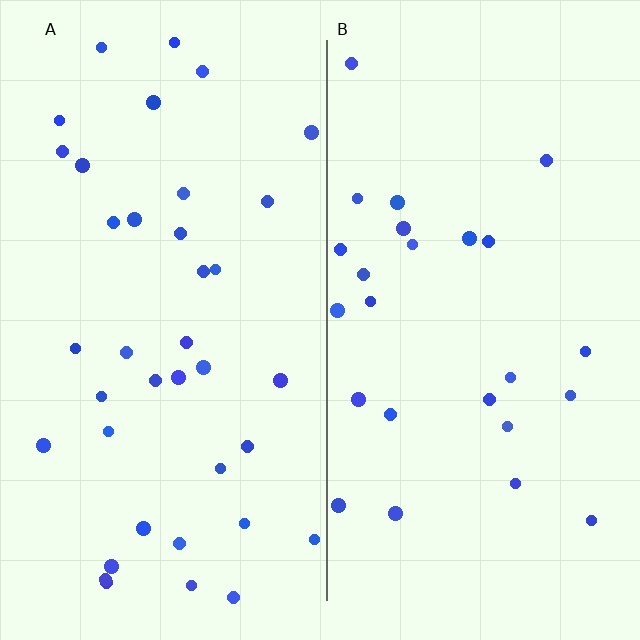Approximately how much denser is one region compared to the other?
Approximately 1.5× — region A over region B.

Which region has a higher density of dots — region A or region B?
A (the left).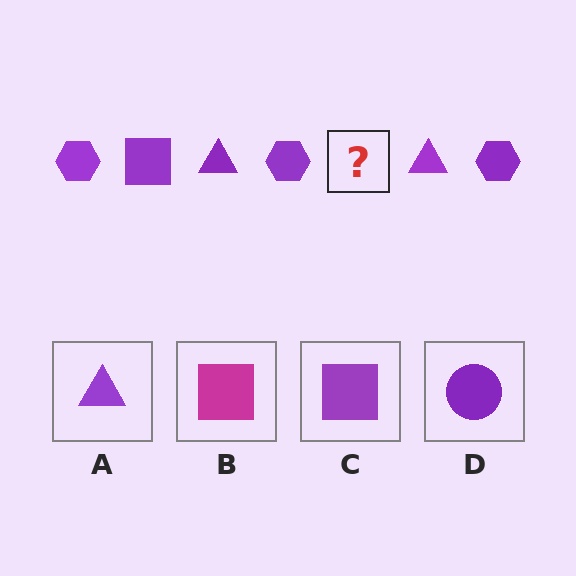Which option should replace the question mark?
Option C.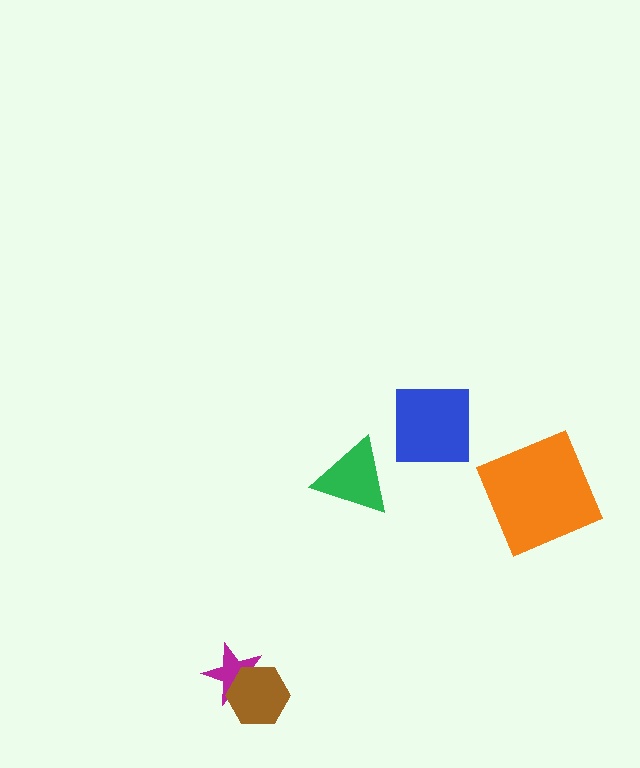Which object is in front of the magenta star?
The brown hexagon is in front of the magenta star.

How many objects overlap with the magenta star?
1 object overlaps with the magenta star.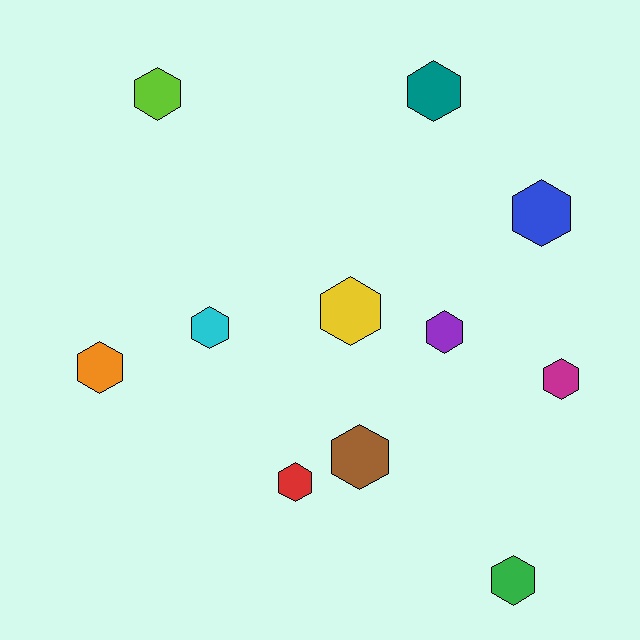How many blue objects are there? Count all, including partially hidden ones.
There is 1 blue object.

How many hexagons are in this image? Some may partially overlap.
There are 11 hexagons.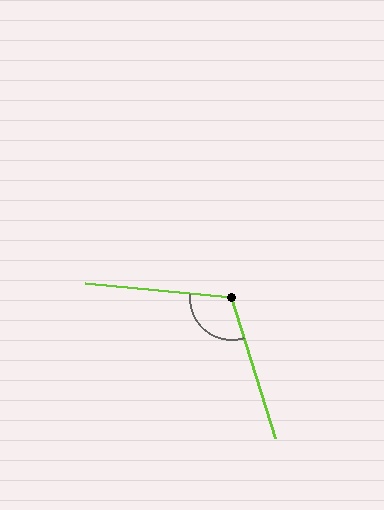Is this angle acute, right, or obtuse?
It is obtuse.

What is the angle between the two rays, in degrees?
Approximately 113 degrees.